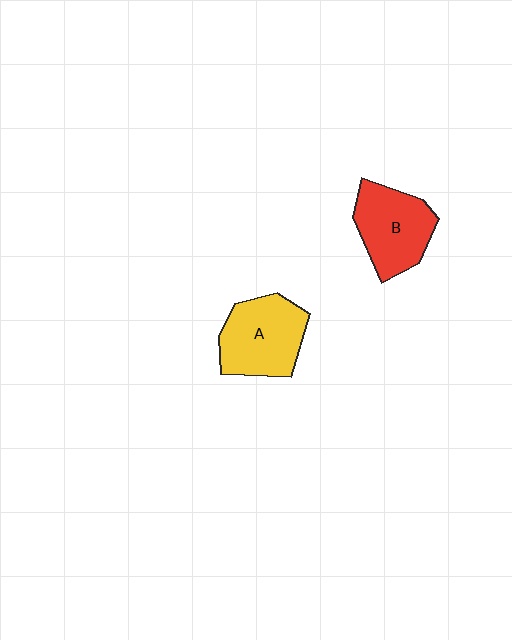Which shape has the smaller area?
Shape B (red).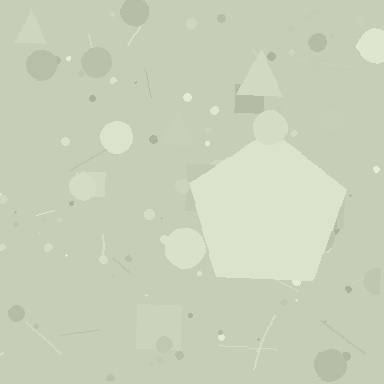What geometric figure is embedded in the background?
A pentagon is embedded in the background.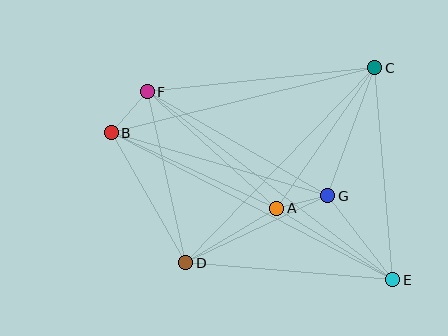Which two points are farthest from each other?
Points B and E are farthest from each other.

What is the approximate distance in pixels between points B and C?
The distance between B and C is approximately 272 pixels.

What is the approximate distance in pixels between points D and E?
The distance between D and E is approximately 208 pixels.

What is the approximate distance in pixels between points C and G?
The distance between C and G is approximately 137 pixels.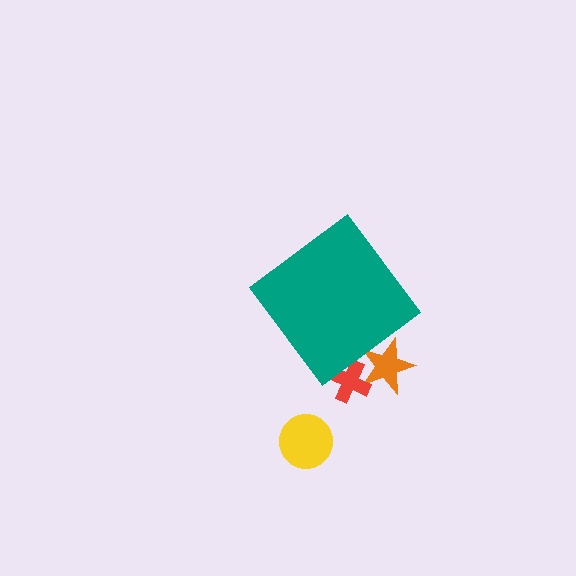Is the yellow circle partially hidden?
No, the yellow circle is fully visible.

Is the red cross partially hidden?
Yes, the red cross is partially hidden behind the teal diamond.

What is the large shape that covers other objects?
A teal diamond.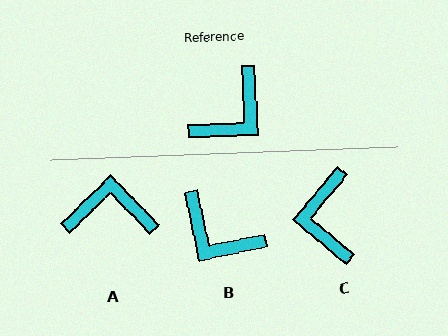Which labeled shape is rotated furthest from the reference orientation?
C, about 132 degrees away.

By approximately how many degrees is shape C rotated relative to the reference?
Approximately 132 degrees clockwise.